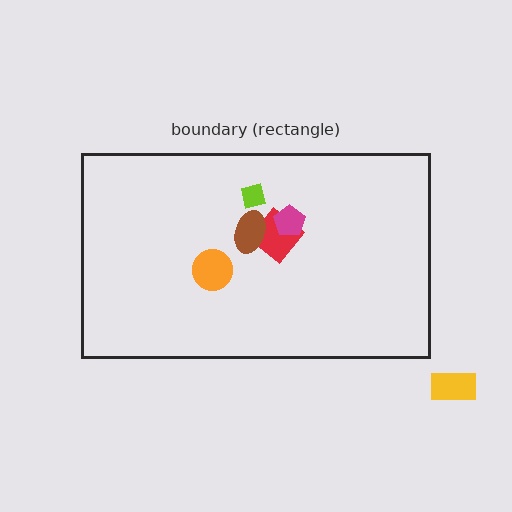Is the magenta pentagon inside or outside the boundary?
Inside.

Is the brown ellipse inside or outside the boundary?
Inside.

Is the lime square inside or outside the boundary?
Inside.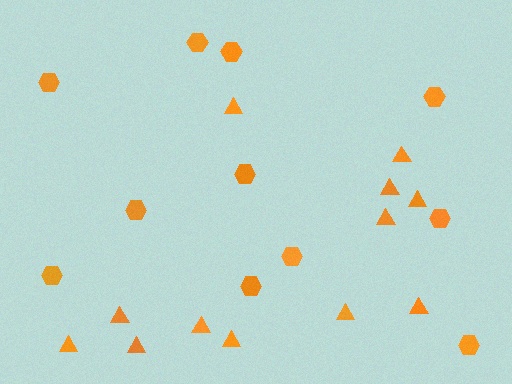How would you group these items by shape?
There are 2 groups: one group of hexagons (11) and one group of triangles (12).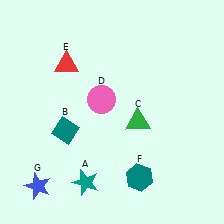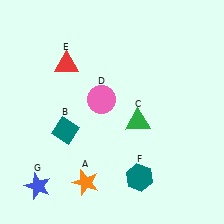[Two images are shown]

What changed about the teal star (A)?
In Image 1, A is teal. In Image 2, it changed to orange.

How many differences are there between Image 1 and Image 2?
There is 1 difference between the two images.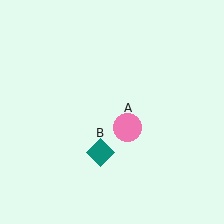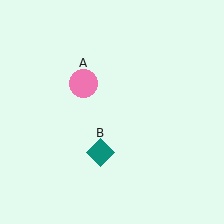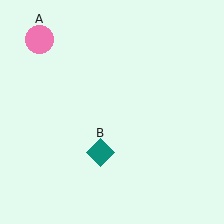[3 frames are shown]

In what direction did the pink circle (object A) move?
The pink circle (object A) moved up and to the left.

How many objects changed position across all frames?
1 object changed position: pink circle (object A).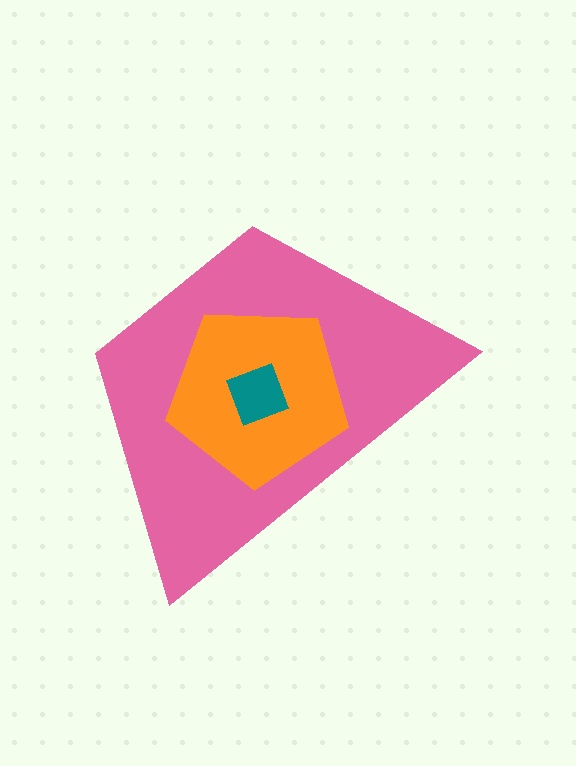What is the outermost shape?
The pink trapezoid.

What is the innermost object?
The teal square.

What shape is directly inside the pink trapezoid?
The orange pentagon.